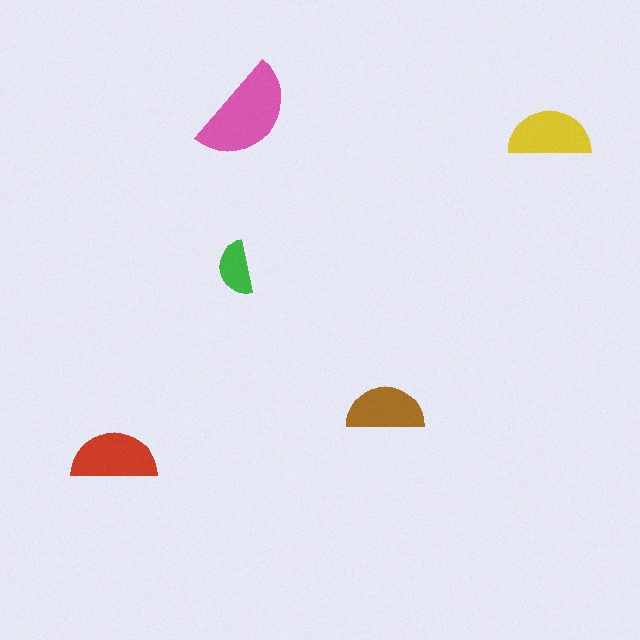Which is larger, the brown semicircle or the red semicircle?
The red one.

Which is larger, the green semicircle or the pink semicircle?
The pink one.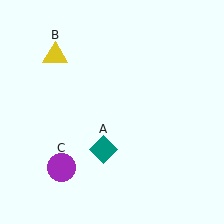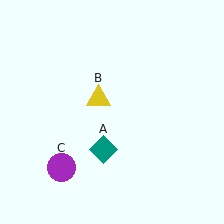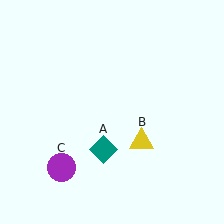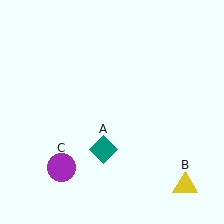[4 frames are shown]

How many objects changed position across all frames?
1 object changed position: yellow triangle (object B).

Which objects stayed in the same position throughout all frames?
Teal diamond (object A) and purple circle (object C) remained stationary.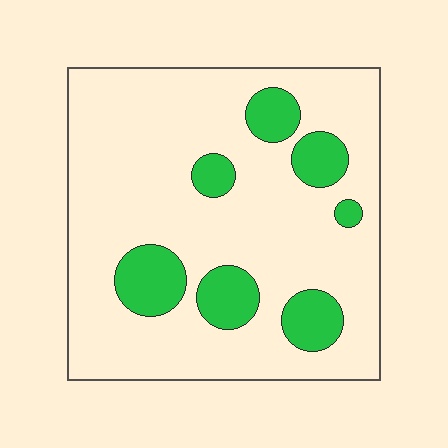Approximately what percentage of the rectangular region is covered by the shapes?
Approximately 20%.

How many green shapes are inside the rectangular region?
7.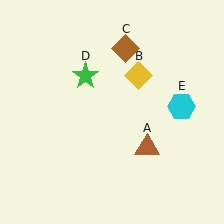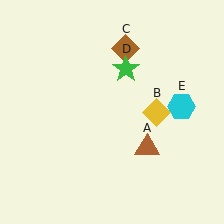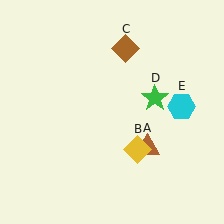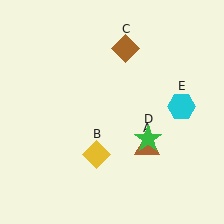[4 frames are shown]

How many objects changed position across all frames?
2 objects changed position: yellow diamond (object B), green star (object D).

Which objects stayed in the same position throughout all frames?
Brown triangle (object A) and brown diamond (object C) and cyan hexagon (object E) remained stationary.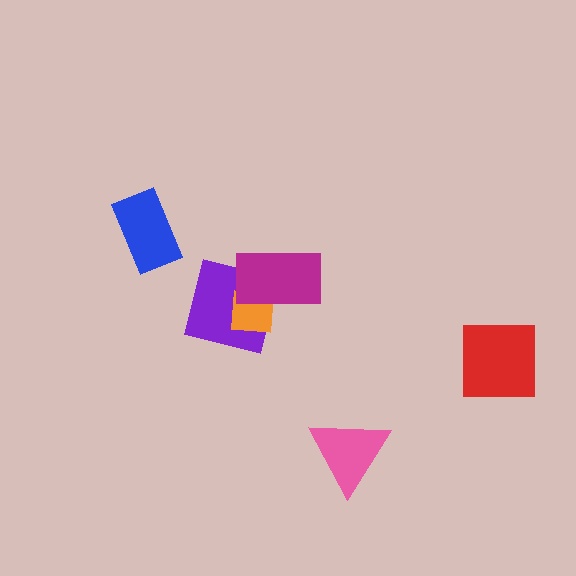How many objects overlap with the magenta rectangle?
2 objects overlap with the magenta rectangle.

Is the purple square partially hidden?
Yes, it is partially covered by another shape.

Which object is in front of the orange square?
The magenta rectangle is in front of the orange square.